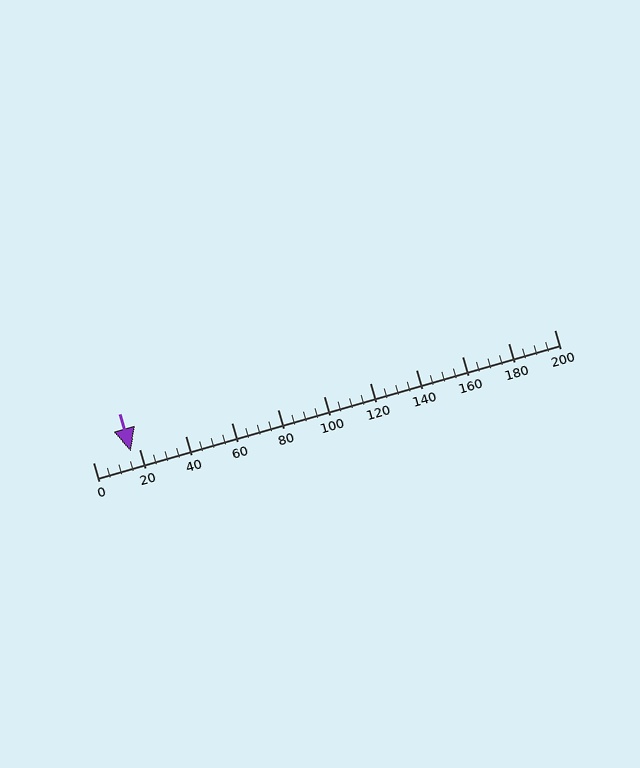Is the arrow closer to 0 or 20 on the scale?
The arrow is closer to 20.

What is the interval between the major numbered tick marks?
The major tick marks are spaced 20 units apart.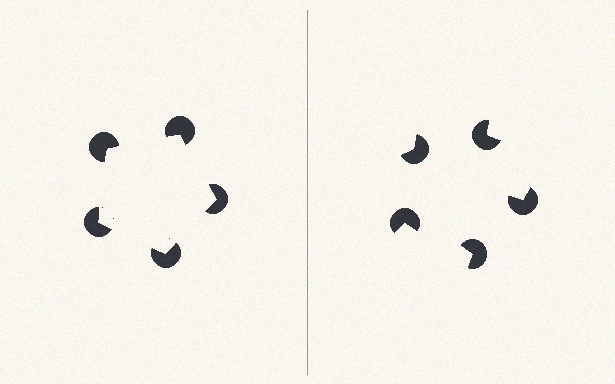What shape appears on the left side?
An illusory pentagon.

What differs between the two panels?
The pac-man discs are positioned identically on both sides; only the wedge orientations differ. On the left they align to a pentagon; on the right they are misaligned.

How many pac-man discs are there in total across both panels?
10 — 5 on each side.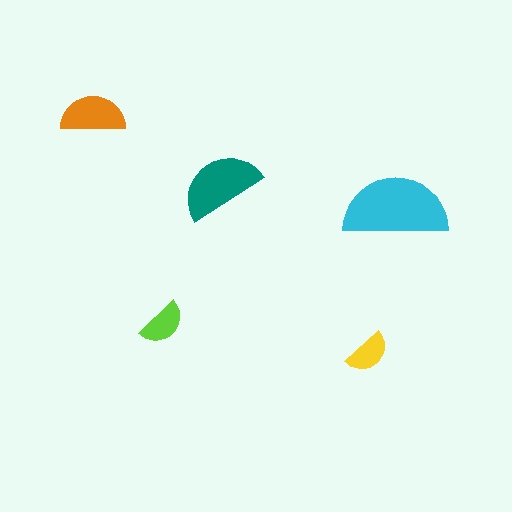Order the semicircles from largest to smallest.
the cyan one, the teal one, the orange one, the lime one, the yellow one.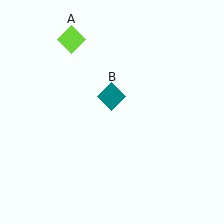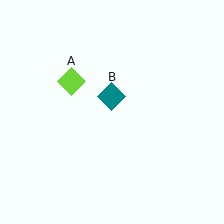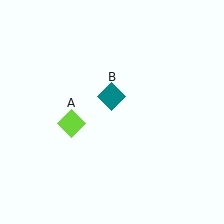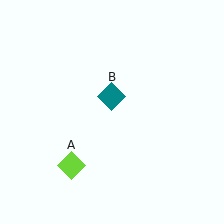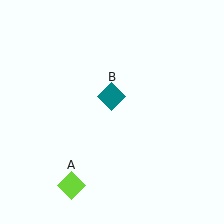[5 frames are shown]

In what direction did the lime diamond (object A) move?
The lime diamond (object A) moved down.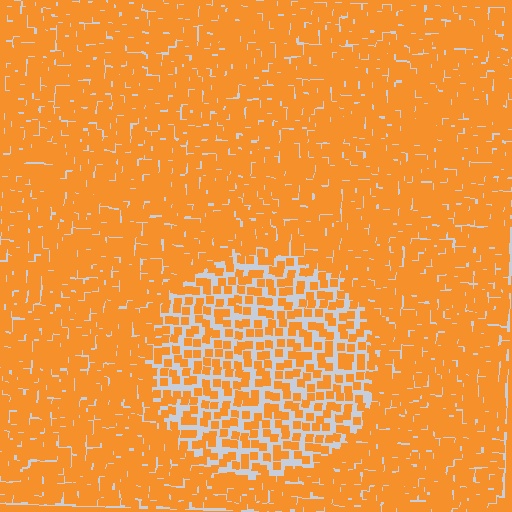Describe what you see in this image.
The image contains small orange elements arranged at two different densities. A circle-shaped region is visible where the elements are less densely packed than the surrounding area.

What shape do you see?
I see a circle.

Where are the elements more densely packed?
The elements are more densely packed outside the circle boundary.